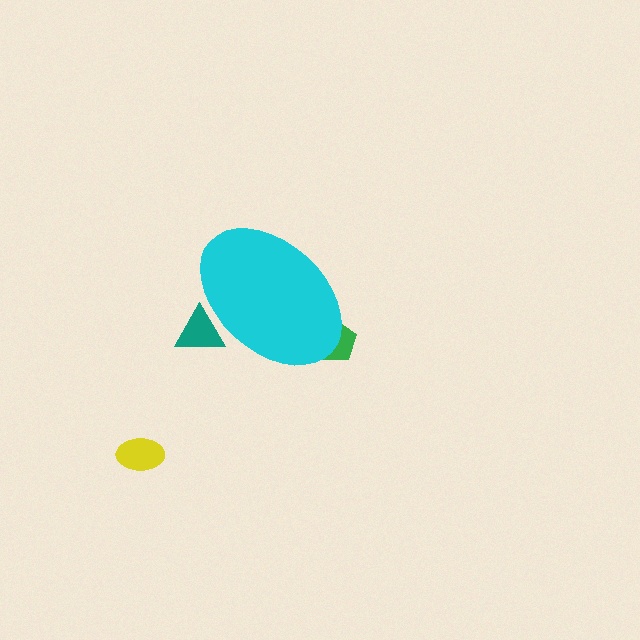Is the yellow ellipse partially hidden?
No, the yellow ellipse is fully visible.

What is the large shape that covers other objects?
A cyan ellipse.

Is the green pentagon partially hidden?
Yes, the green pentagon is partially hidden behind the cyan ellipse.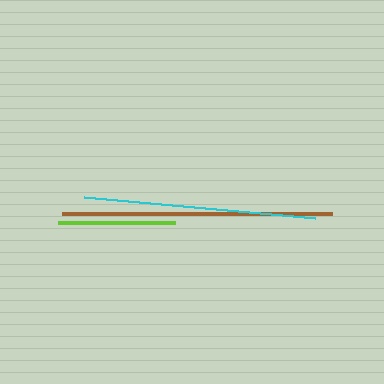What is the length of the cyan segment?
The cyan segment is approximately 232 pixels long.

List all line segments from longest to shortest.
From longest to shortest: brown, cyan, lime.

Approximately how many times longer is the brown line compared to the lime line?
The brown line is approximately 2.3 times the length of the lime line.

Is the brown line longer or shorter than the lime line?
The brown line is longer than the lime line.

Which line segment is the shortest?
The lime line is the shortest at approximately 117 pixels.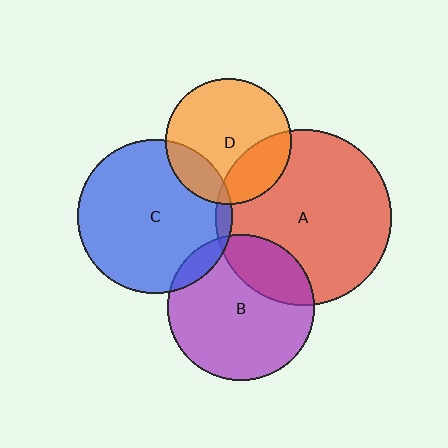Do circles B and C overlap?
Yes.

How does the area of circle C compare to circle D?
Approximately 1.5 times.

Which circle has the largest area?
Circle A (red).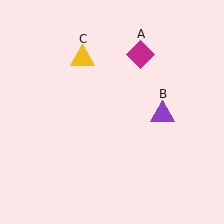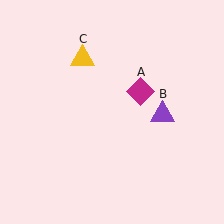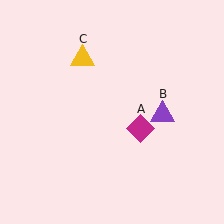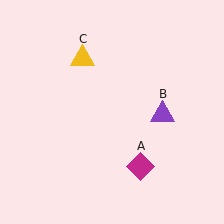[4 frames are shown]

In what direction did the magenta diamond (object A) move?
The magenta diamond (object A) moved down.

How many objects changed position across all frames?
1 object changed position: magenta diamond (object A).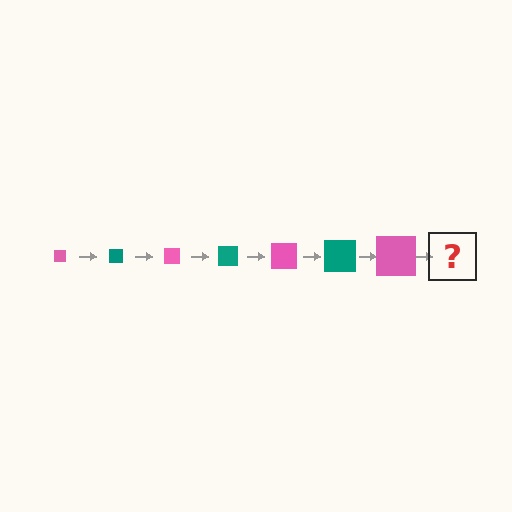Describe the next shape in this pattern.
It should be a teal square, larger than the previous one.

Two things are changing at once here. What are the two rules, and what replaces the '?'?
The two rules are that the square grows larger each step and the color cycles through pink and teal. The '?' should be a teal square, larger than the previous one.